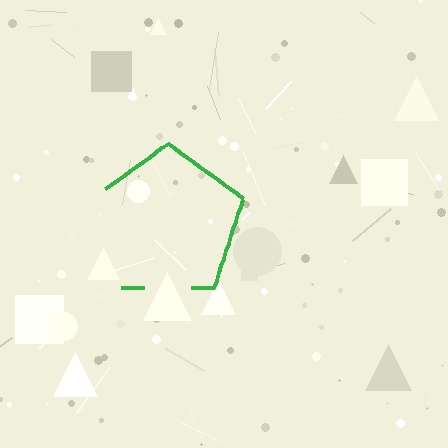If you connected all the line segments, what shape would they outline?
They would outline a pentagon.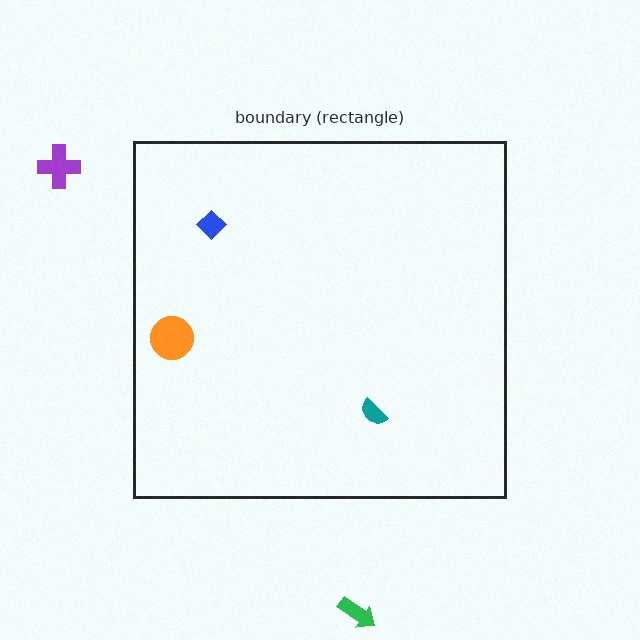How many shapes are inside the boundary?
3 inside, 2 outside.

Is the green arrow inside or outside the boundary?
Outside.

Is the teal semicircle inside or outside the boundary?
Inside.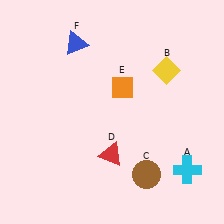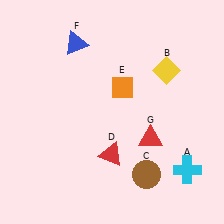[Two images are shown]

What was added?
A red triangle (G) was added in Image 2.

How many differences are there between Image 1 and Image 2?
There is 1 difference between the two images.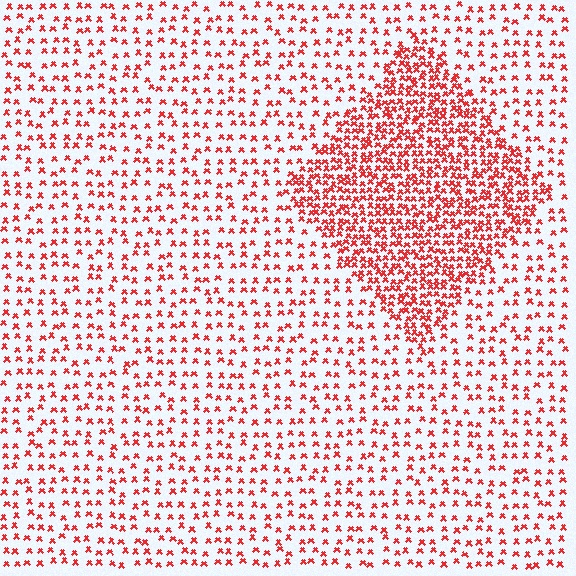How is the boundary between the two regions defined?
The boundary is defined by a change in element density (approximately 2.5x ratio). All elements are the same color, size, and shape.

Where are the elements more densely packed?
The elements are more densely packed inside the diamond boundary.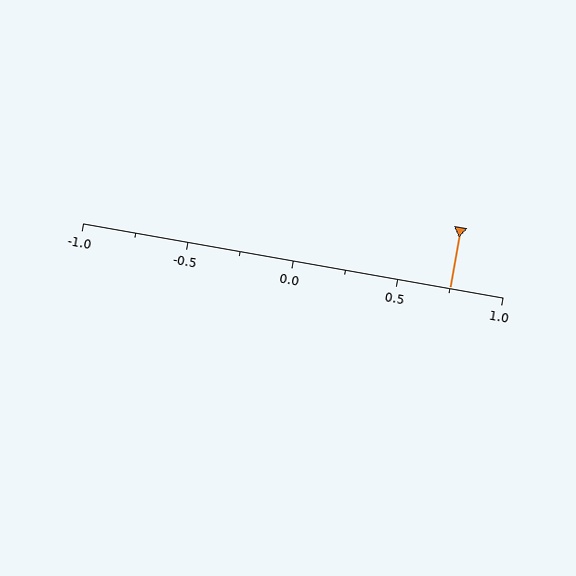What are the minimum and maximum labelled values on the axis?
The axis runs from -1.0 to 1.0.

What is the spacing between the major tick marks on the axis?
The major ticks are spaced 0.5 apart.